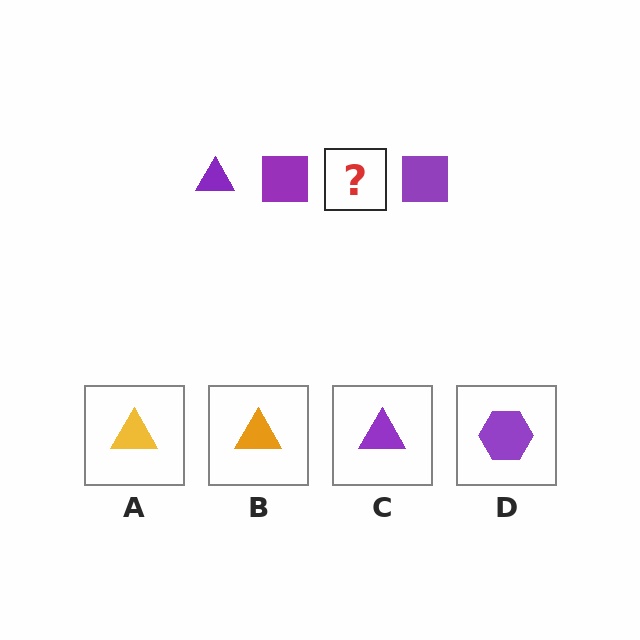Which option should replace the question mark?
Option C.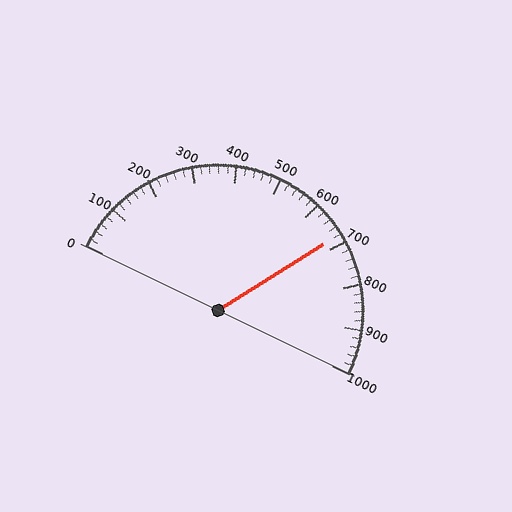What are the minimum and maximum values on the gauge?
The gauge ranges from 0 to 1000.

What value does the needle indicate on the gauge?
The needle indicates approximately 680.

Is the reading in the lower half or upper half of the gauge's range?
The reading is in the upper half of the range (0 to 1000).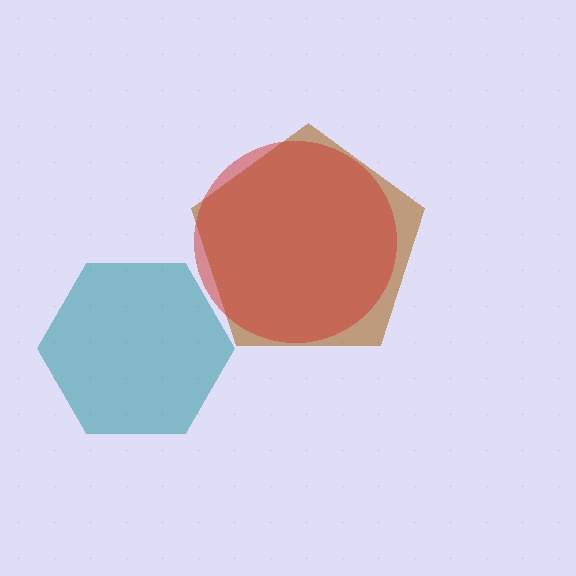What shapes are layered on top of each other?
The layered shapes are: a brown pentagon, a teal hexagon, a red circle.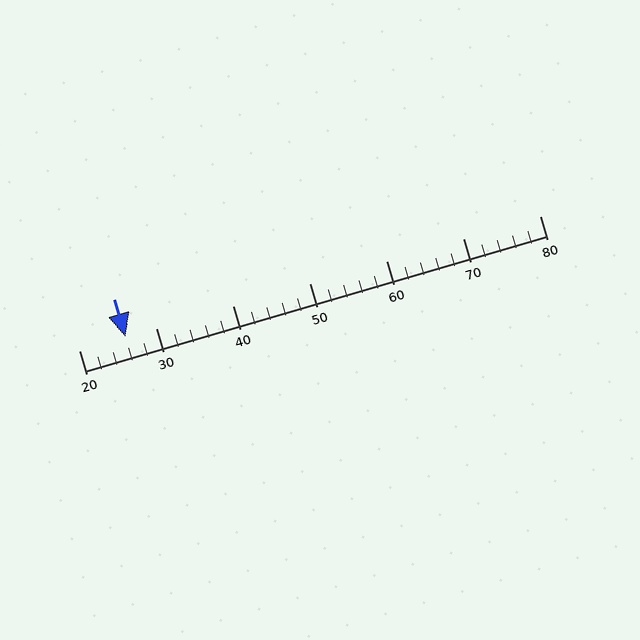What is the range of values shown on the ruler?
The ruler shows values from 20 to 80.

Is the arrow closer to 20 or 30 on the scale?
The arrow is closer to 30.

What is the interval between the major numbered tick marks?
The major tick marks are spaced 10 units apart.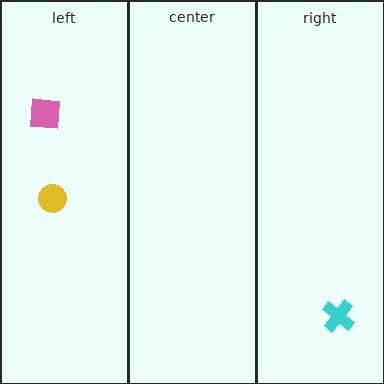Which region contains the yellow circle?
The left region.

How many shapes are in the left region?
2.